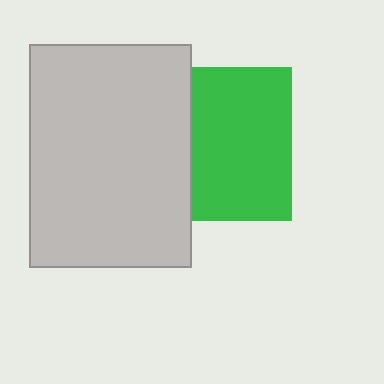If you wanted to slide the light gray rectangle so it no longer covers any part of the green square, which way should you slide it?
Slide it left — that is the most direct way to separate the two shapes.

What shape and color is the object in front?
The object in front is a light gray rectangle.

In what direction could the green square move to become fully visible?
The green square could move right. That would shift it out from behind the light gray rectangle entirely.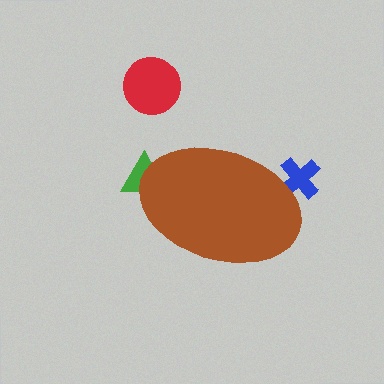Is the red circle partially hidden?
No, the red circle is fully visible.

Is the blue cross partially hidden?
Yes, the blue cross is partially hidden behind the brown ellipse.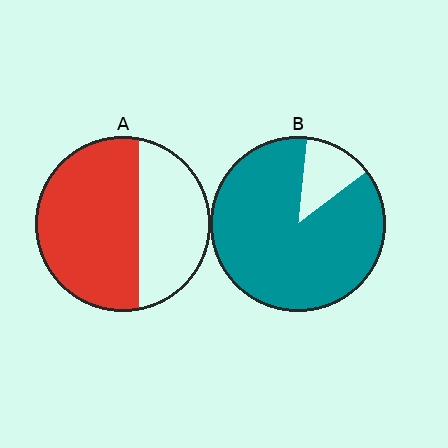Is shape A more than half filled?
Yes.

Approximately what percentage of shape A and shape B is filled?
A is approximately 60% and B is approximately 85%.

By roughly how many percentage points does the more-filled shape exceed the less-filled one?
By roughly 25 percentage points (B over A).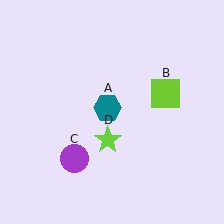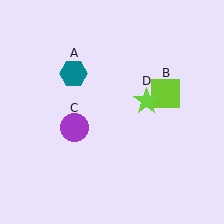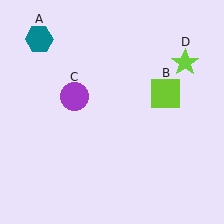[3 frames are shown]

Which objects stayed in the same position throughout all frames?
Lime square (object B) remained stationary.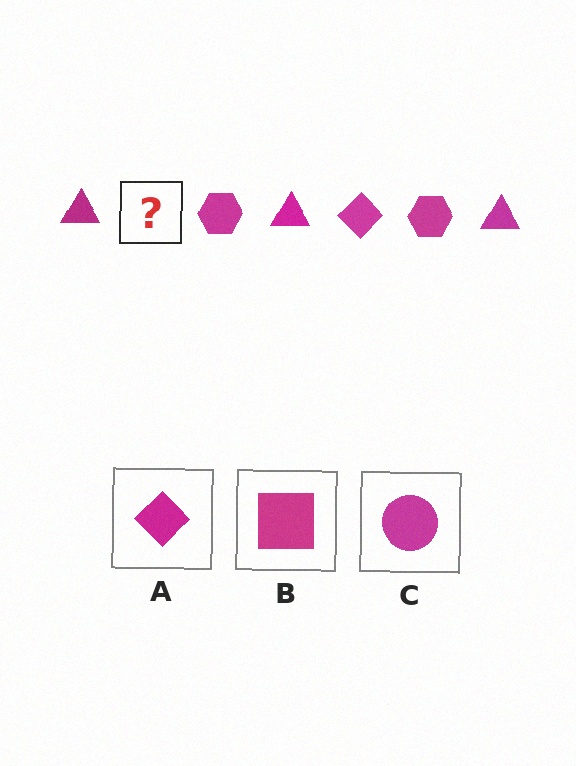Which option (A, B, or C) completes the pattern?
A.